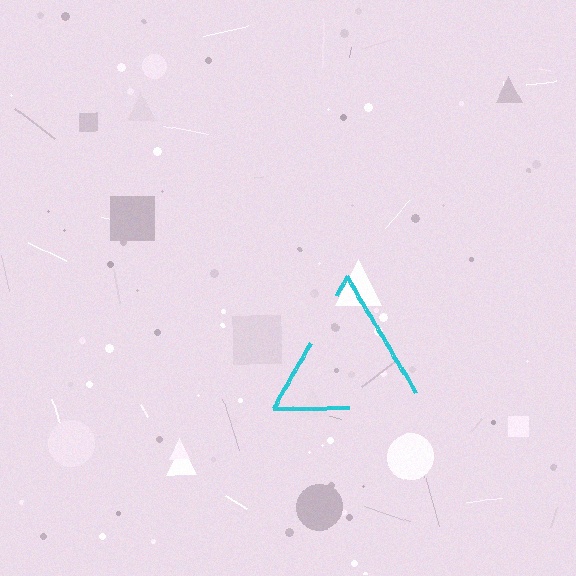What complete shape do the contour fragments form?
The contour fragments form a triangle.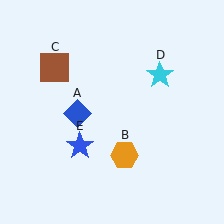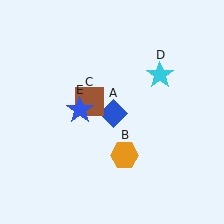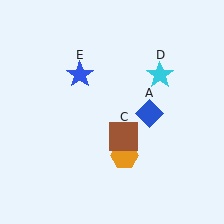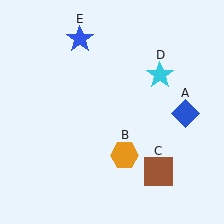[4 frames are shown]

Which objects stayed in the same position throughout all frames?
Orange hexagon (object B) and cyan star (object D) remained stationary.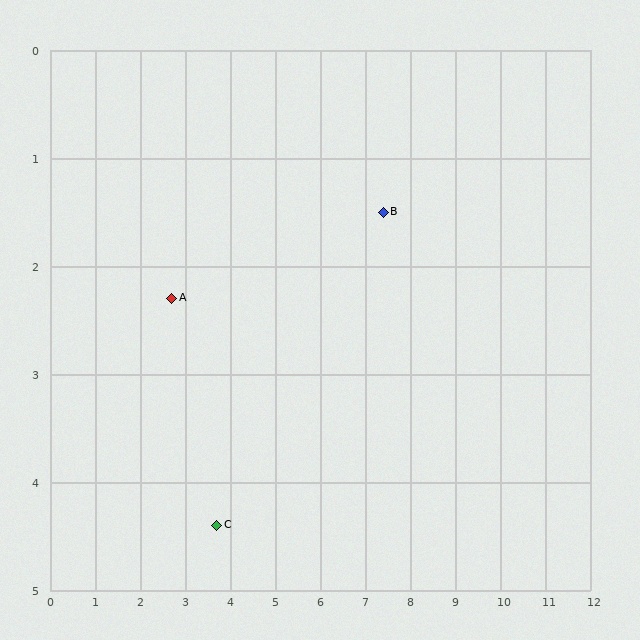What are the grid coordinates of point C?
Point C is at approximately (3.7, 4.4).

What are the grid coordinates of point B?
Point B is at approximately (7.4, 1.5).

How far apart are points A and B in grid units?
Points A and B are about 4.8 grid units apart.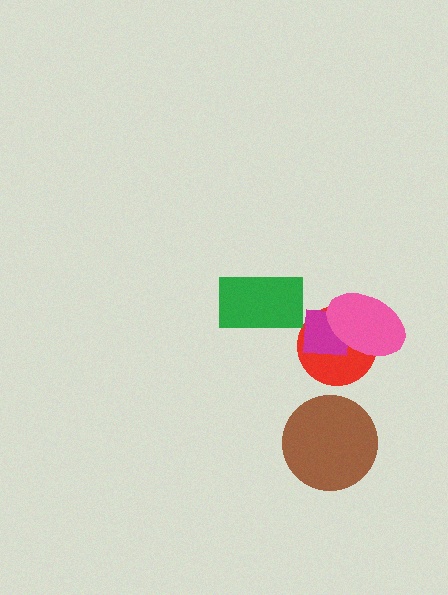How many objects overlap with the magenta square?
2 objects overlap with the magenta square.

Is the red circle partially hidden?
Yes, it is partially covered by another shape.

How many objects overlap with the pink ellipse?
2 objects overlap with the pink ellipse.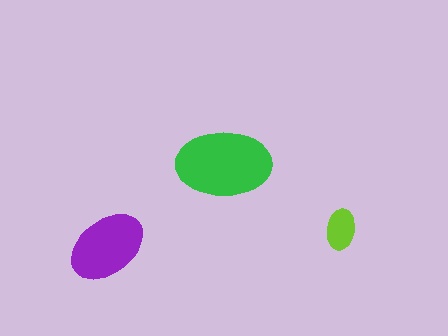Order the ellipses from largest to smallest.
the green one, the purple one, the lime one.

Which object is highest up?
The green ellipse is topmost.